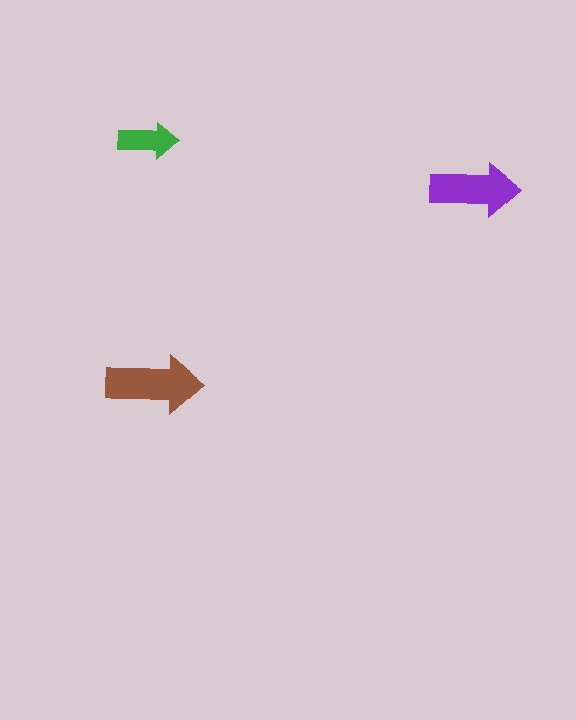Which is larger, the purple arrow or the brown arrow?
The brown one.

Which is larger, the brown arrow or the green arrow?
The brown one.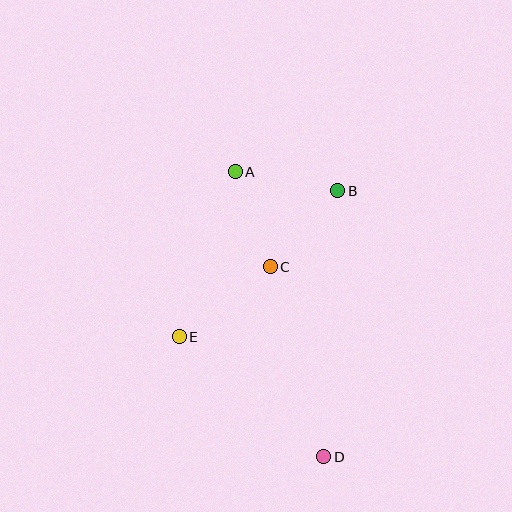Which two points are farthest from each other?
Points A and D are farthest from each other.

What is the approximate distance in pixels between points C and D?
The distance between C and D is approximately 197 pixels.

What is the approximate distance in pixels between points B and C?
The distance between B and C is approximately 101 pixels.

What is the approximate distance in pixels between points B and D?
The distance between B and D is approximately 266 pixels.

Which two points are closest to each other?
Points A and C are closest to each other.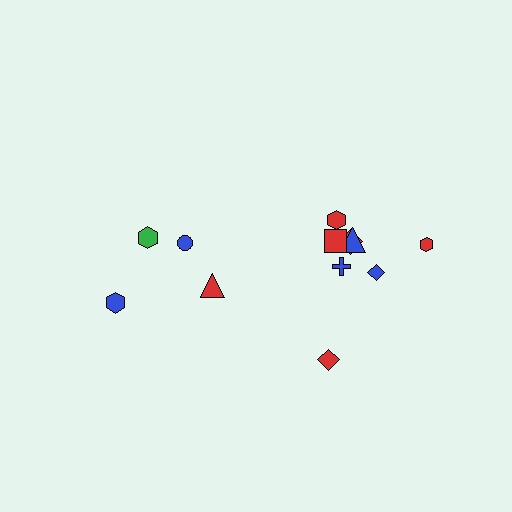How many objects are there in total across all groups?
There are 12 objects.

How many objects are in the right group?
There are 8 objects.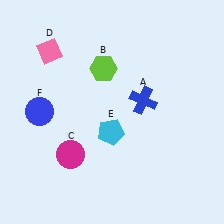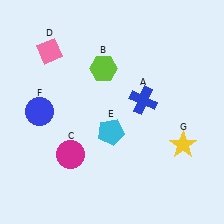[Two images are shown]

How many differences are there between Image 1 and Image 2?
There is 1 difference between the two images.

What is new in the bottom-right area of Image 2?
A yellow star (G) was added in the bottom-right area of Image 2.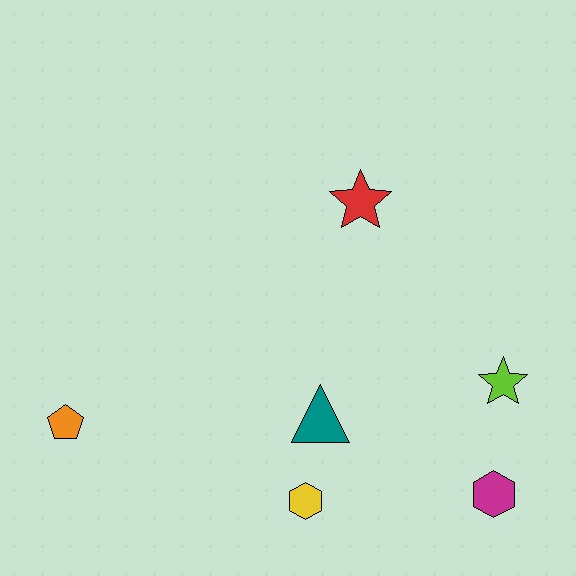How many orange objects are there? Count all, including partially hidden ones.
There is 1 orange object.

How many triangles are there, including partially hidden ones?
There is 1 triangle.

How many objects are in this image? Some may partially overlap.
There are 6 objects.